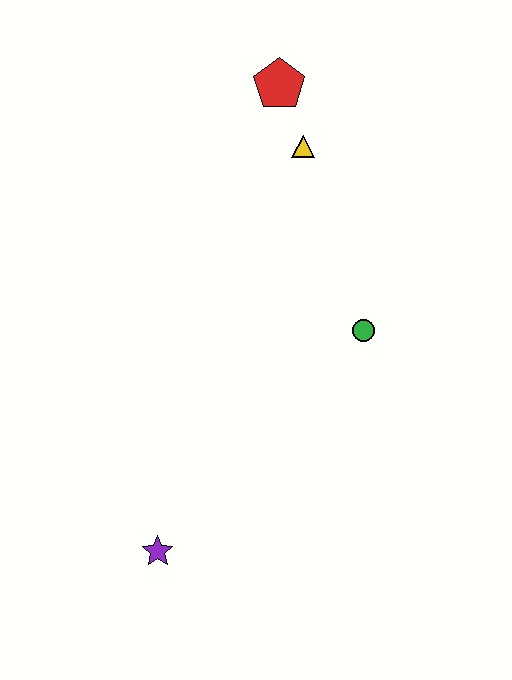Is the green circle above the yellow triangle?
No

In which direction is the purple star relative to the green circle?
The purple star is below the green circle.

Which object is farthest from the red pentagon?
The purple star is farthest from the red pentagon.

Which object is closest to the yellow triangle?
The red pentagon is closest to the yellow triangle.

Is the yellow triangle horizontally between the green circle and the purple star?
Yes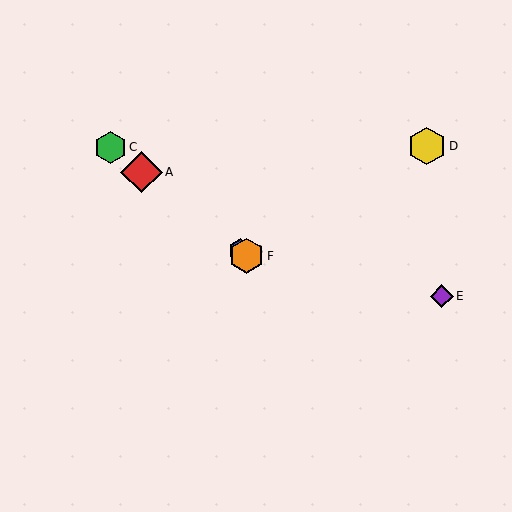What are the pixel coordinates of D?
Object D is at (427, 146).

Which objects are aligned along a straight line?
Objects A, B, C, F are aligned along a straight line.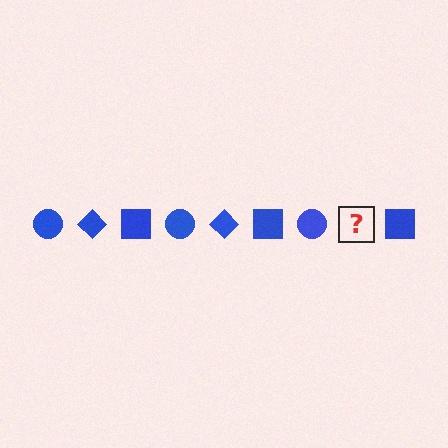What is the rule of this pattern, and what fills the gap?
The rule is that the pattern cycles through circle, diamond, square shapes in blue. The gap should be filled with a blue diamond.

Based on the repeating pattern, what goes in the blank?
The blank should be a blue diamond.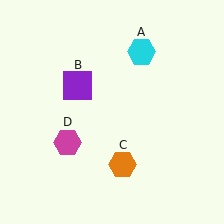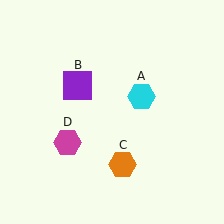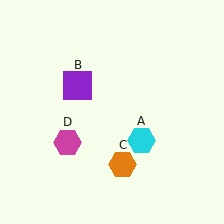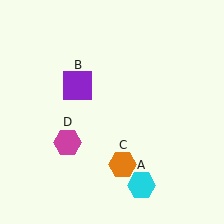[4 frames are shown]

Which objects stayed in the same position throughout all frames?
Purple square (object B) and orange hexagon (object C) and magenta hexagon (object D) remained stationary.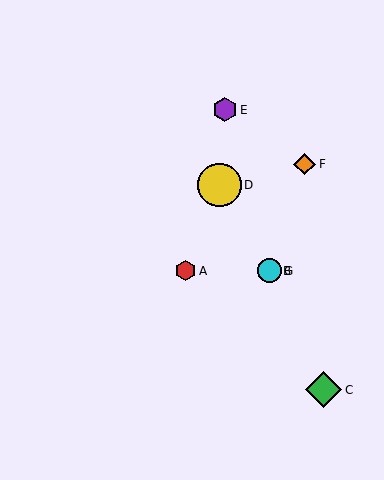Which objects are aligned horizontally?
Objects A, B, G are aligned horizontally.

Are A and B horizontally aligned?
Yes, both are at y≈271.